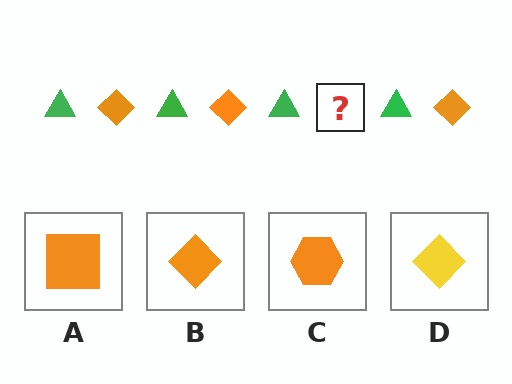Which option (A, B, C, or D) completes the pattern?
B.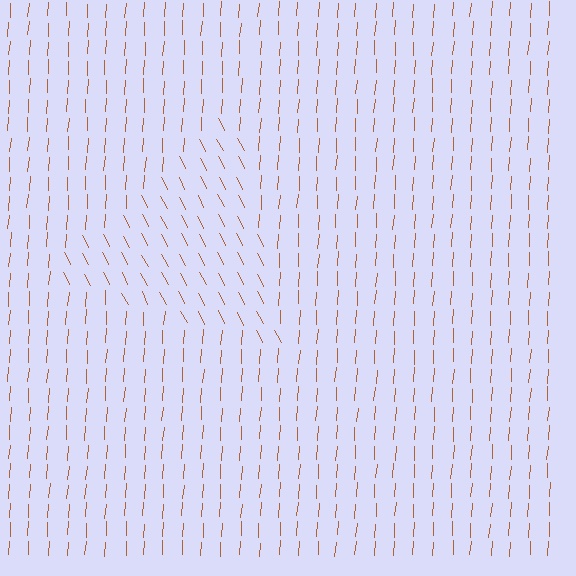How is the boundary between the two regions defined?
The boundary is defined purely by a change in line orientation (approximately 31 degrees difference). All lines are the same color and thickness.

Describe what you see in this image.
The image is filled with small brown line segments. A triangle region in the image has lines oriented differently from the surrounding lines, creating a visible texture boundary.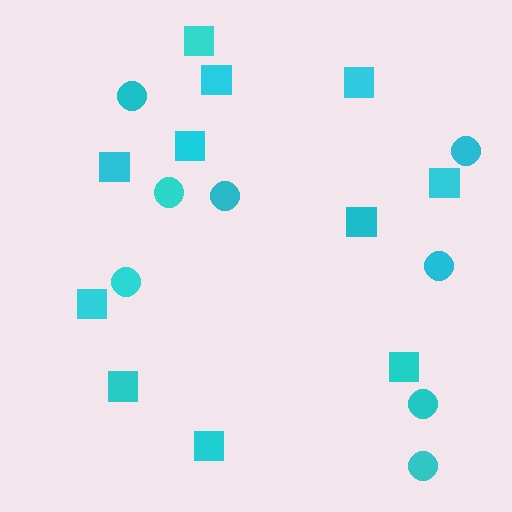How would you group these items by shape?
There are 2 groups: one group of squares (11) and one group of circles (8).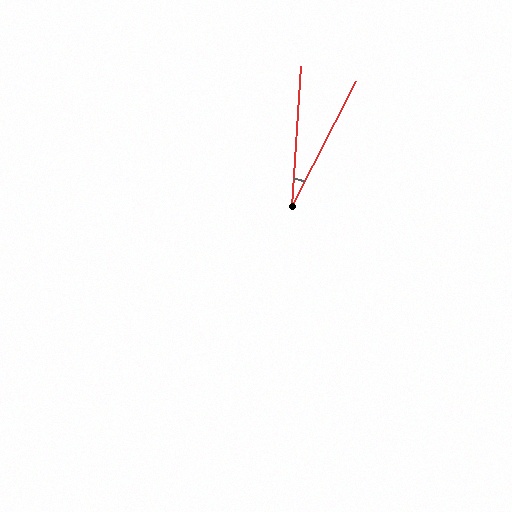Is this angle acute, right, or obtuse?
It is acute.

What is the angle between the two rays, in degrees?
Approximately 23 degrees.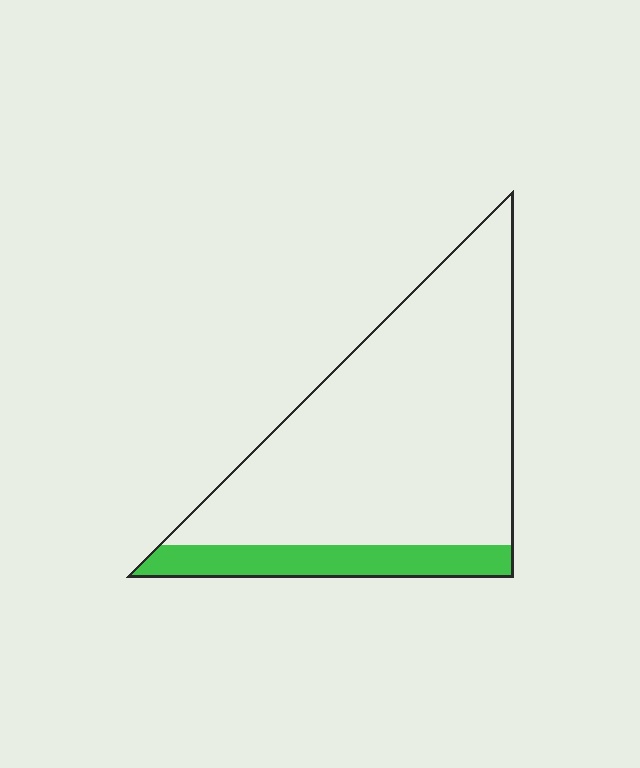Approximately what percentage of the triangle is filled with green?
Approximately 15%.